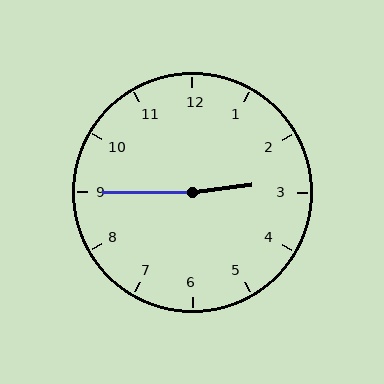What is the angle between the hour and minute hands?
Approximately 172 degrees.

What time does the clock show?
2:45.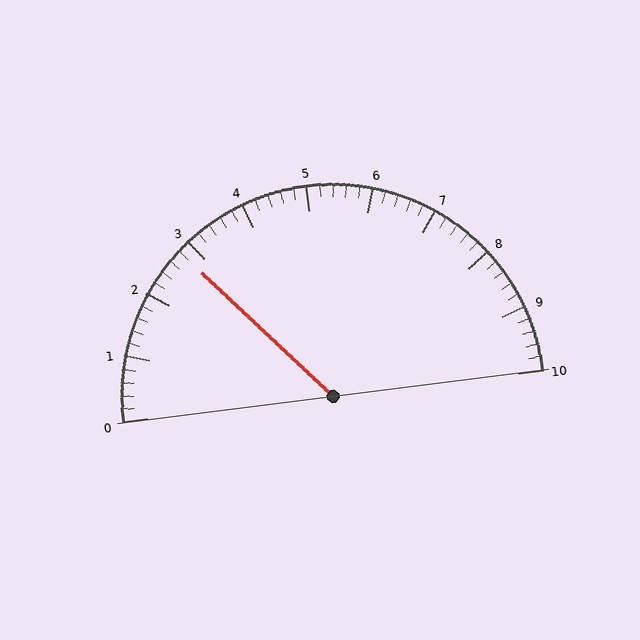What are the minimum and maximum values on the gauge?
The gauge ranges from 0 to 10.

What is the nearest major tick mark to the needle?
The nearest major tick mark is 3.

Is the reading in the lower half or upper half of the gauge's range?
The reading is in the lower half of the range (0 to 10).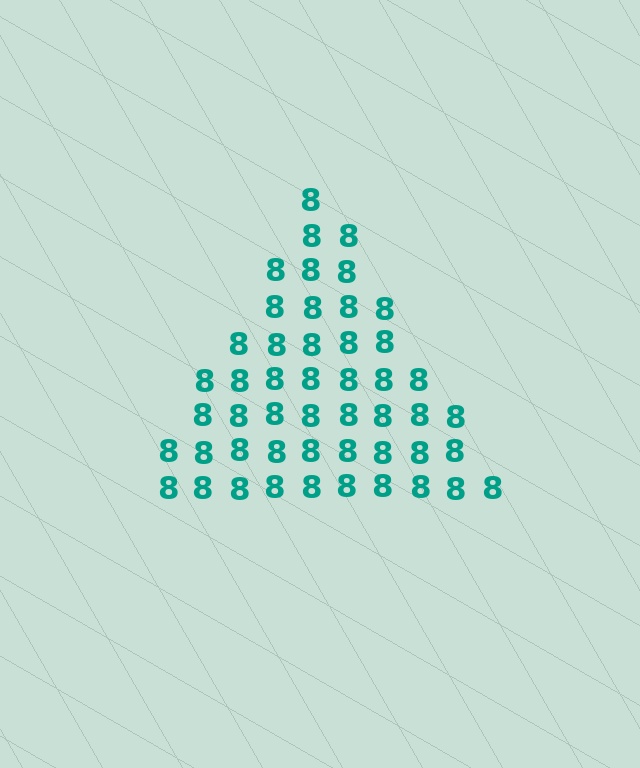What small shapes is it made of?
It is made of small digit 8's.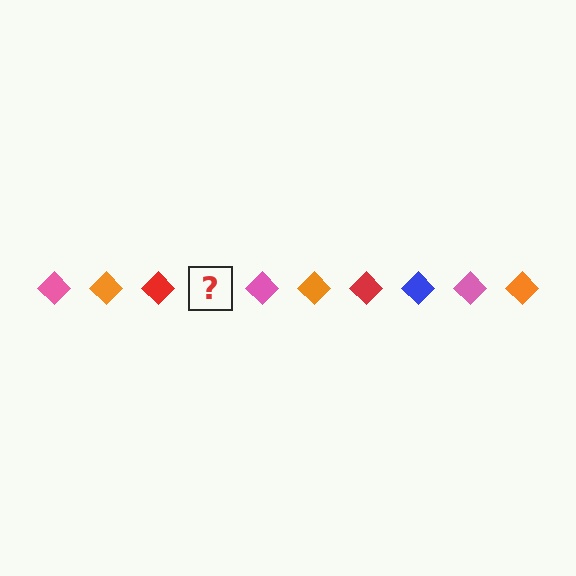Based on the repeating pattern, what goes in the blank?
The blank should be a blue diamond.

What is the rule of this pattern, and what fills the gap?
The rule is that the pattern cycles through pink, orange, red, blue diamonds. The gap should be filled with a blue diamond.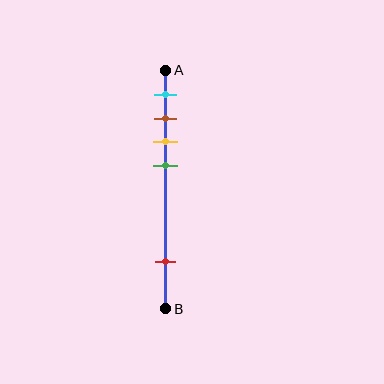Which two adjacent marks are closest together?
The brown and yellow marks are the closest adjacent pair.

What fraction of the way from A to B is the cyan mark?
The cyan mark is approximately 10% (0.1) of the way from A to B.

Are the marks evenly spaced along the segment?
No, the marks are not evenly spaced.